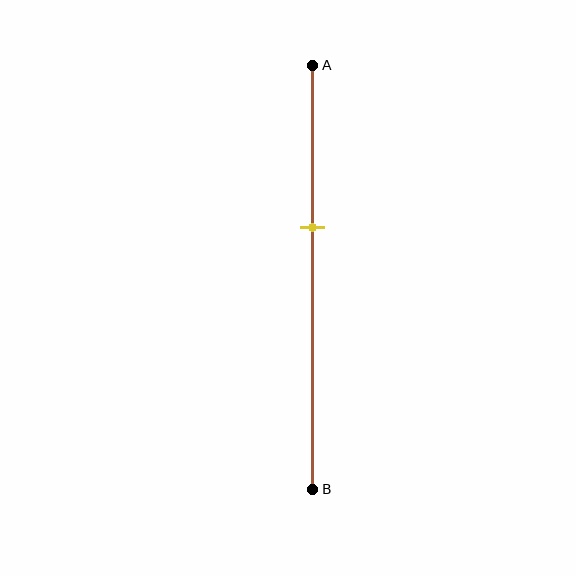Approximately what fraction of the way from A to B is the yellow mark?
The yellow mark is approximately 40% of the way from A to B.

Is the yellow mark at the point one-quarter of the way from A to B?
No, the mark is at about 40% from A, not at the 25% one-quarter point.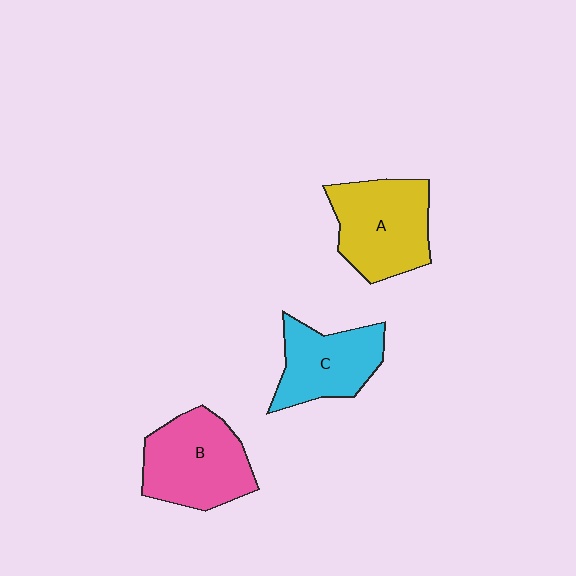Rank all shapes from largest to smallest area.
From largest to smallest: B (pink), A (yellow), C (cyan).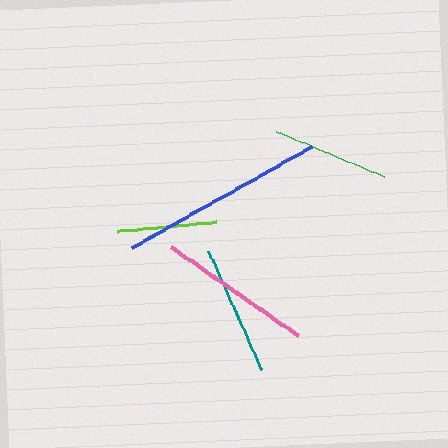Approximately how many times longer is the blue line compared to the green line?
The blue line is approximately 1.8 times the length of the green line.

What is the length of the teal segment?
The teal segment is approximately 130 pixels long.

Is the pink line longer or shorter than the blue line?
The blue line is longer than the pink line.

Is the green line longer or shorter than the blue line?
The blue line is longer than the green line.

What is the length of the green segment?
The green segment is approximately 118 pixels long.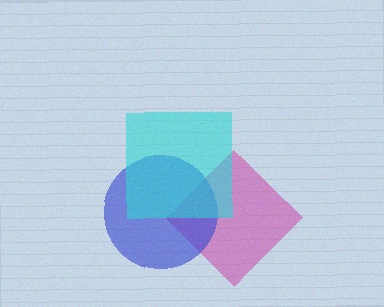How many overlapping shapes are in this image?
There are 3 overlapping shapes in the image.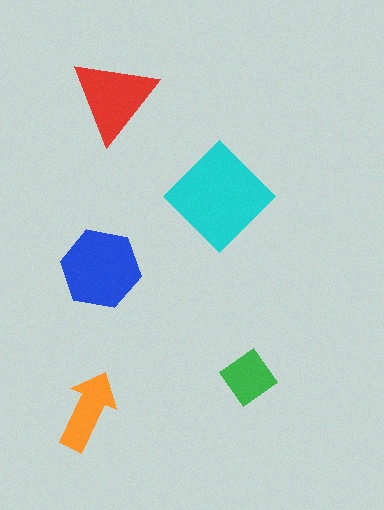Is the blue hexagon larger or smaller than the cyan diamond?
Smaller.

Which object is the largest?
The cyan diamond.